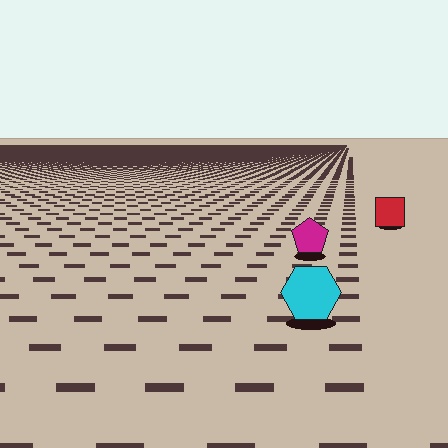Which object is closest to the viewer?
The cyan hexagon is closest. The texture marks near it are larger and more spread out.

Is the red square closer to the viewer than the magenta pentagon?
No. The magenta pentagon is closer — you can tell from the texture gradient: the ground texture is coarser near it.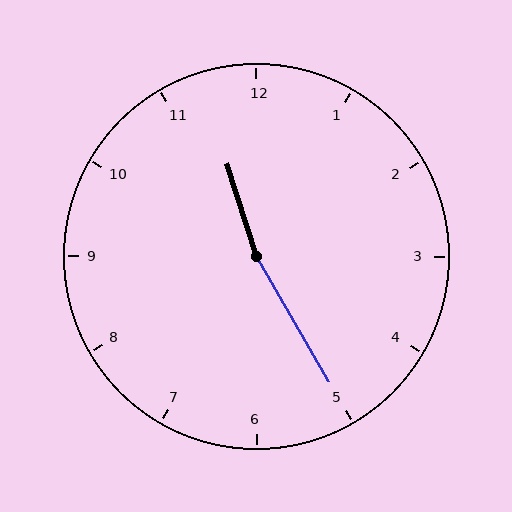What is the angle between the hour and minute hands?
Approximately 168 degrees.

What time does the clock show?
11:25.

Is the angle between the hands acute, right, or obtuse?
It is obtuse.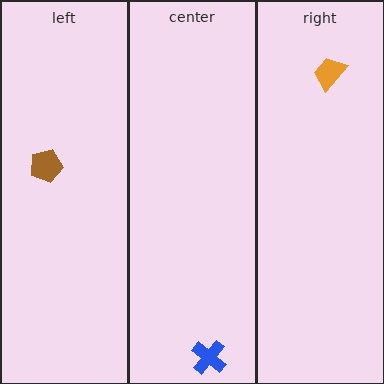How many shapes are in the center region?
1.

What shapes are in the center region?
The blue cross.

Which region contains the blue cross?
The center region.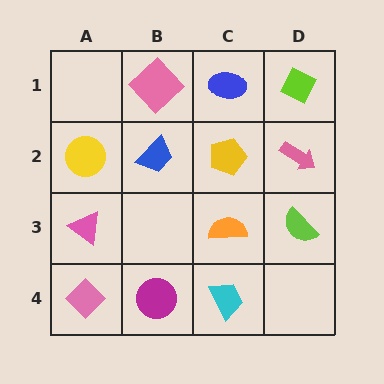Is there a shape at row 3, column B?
No, that cell is empty.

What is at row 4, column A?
A pink diamond.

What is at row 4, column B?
A magenta circle.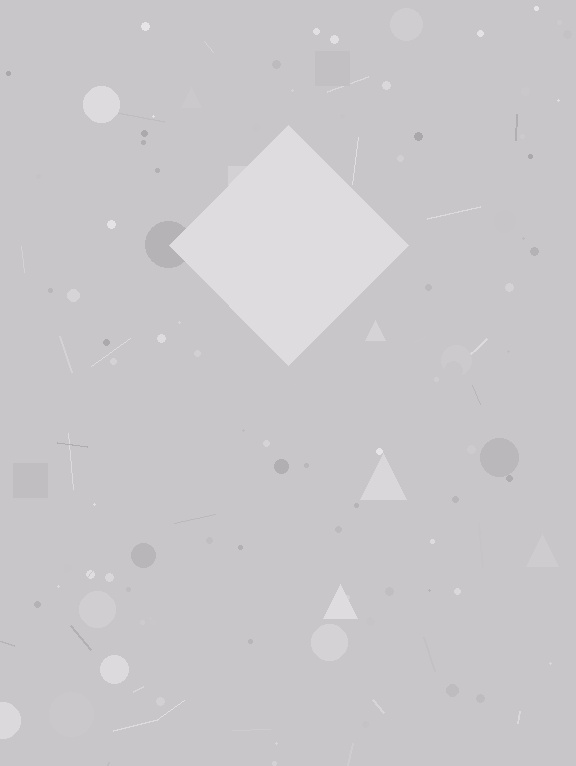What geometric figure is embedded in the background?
A diamond is embedded in the background.